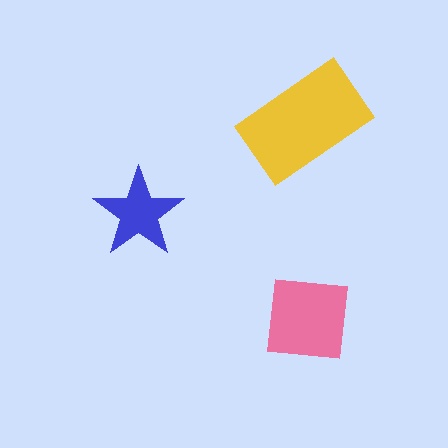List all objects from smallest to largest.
The blue star, the pink square, the yellow rectangle.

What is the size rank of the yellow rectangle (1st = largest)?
1st.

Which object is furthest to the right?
The pink square is rightmost.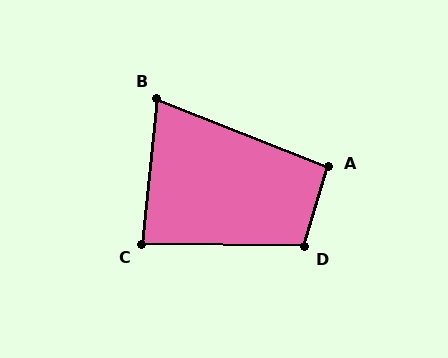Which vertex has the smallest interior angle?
B, at approximately 74 degrees.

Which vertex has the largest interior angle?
D, at approximately 106 degrees.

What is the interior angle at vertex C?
Approximately 85 degrees (acute).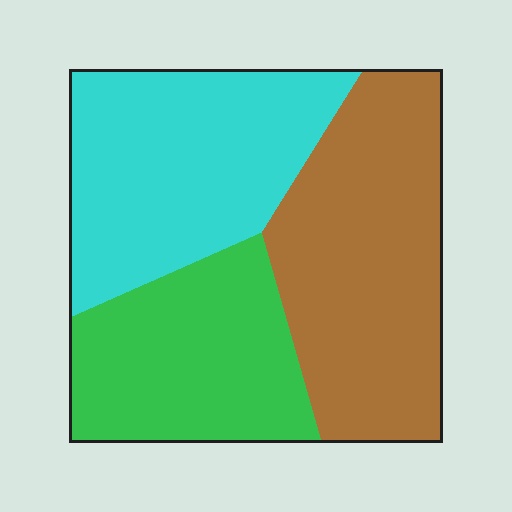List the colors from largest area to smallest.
From largest to smallest: brown, cyan, green.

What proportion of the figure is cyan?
Cyan takes up about one third (1/3) of the figure.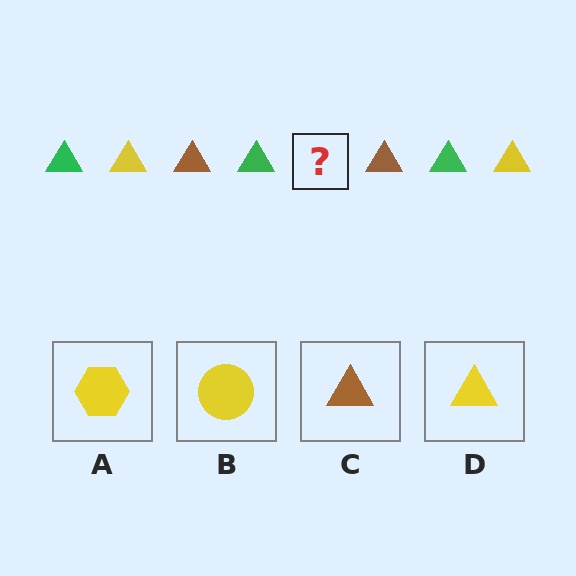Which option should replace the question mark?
Option D.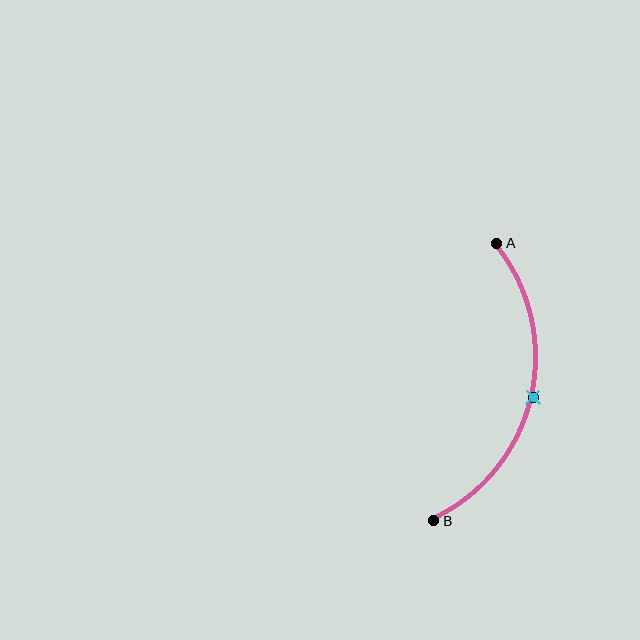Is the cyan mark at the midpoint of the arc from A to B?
Yes. The cyan mark lies on the arc at equal arc-length from both A and B — it is the arc midpoint.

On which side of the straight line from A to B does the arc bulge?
The arc bulges to the right of the straight line connecting A and B.